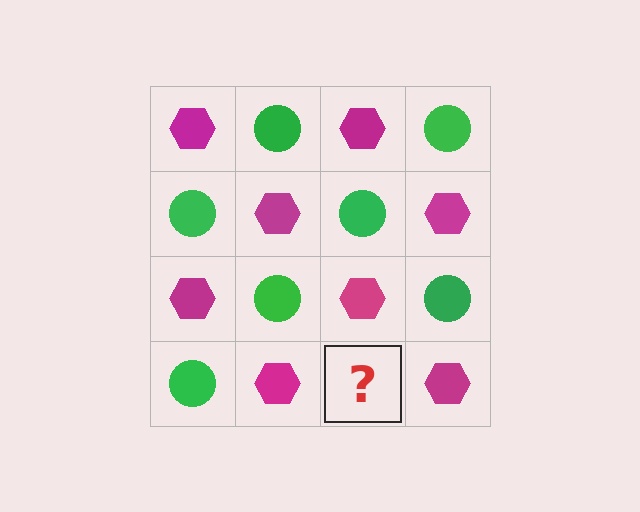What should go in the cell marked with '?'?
The missing cell should contain a green circle.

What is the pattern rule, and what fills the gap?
The rule is that it alternates magenta hexagon and green circle in a checkerboard pattern. The gap should be filled with a green circle.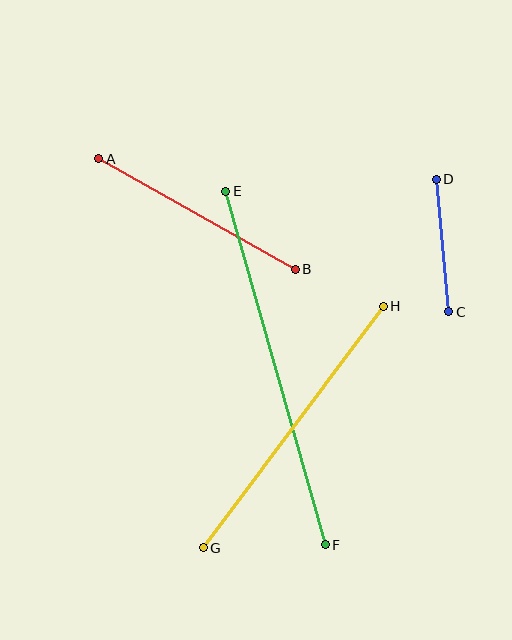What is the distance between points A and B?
The distance is approximately 225 pixels.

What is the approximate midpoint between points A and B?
The midpoint is at approximately (197, 214) pixels.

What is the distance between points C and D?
The distance is approximately 133 pixels.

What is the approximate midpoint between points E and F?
The midpoint is at approximately (276, 368) pixels.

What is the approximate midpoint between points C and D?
The midpoint is at approximately (442, 246) pixels.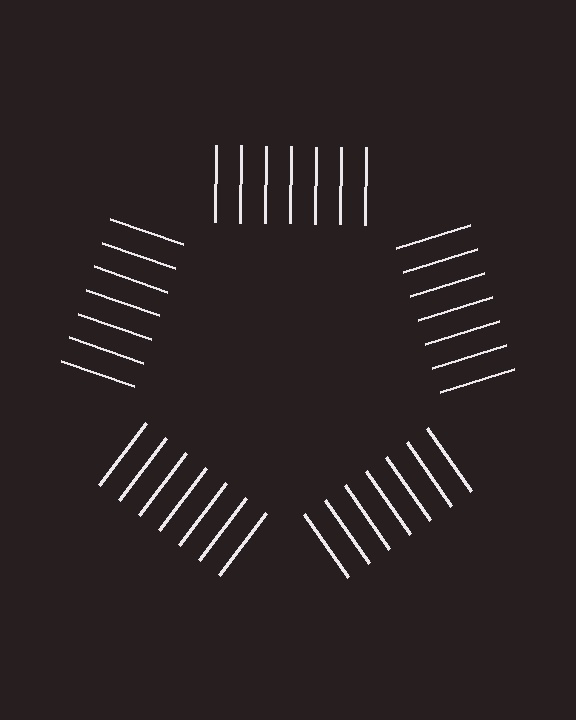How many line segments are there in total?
35 — 7 along each of the 5 edges.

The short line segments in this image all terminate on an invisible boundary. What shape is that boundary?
An illusory pentagon — the line segments terminate on its edges but no continuous stroke is drawn.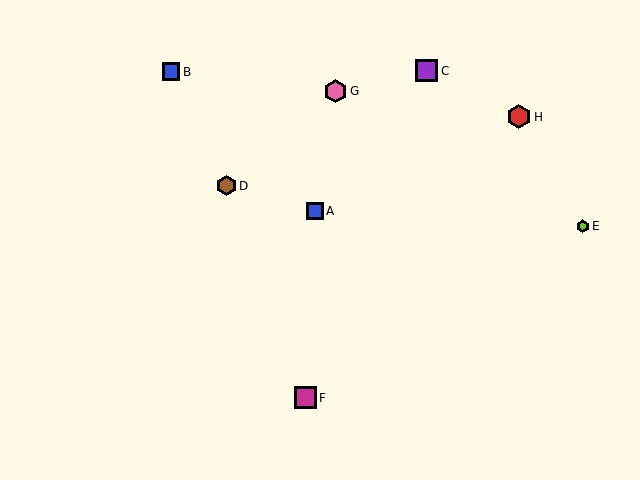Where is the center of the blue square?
The center of the blue square is at (315, 211).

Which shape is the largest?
The red hexagon (labeled H) is the largest.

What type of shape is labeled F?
Shape F is a magenta square.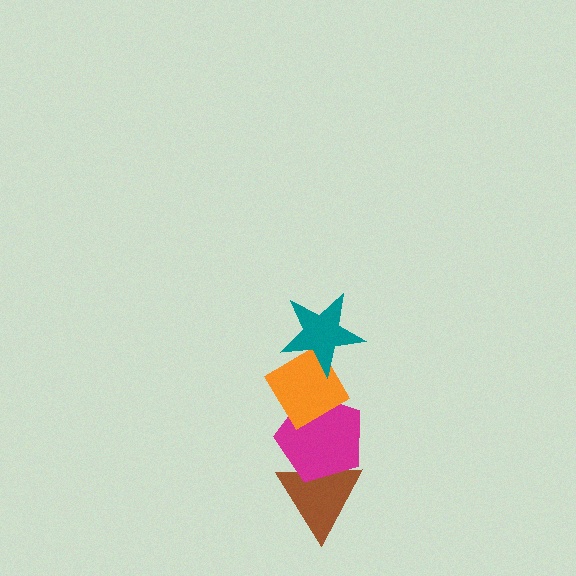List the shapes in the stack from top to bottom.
From top to bottom: the teal star, the orange diamond, the magenta pentagon, the brown triangle.